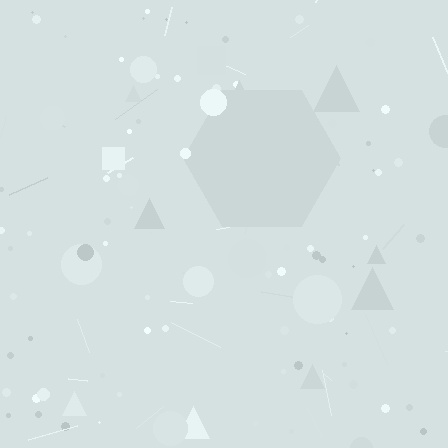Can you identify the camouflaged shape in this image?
The camouflaged shape is a hexagon.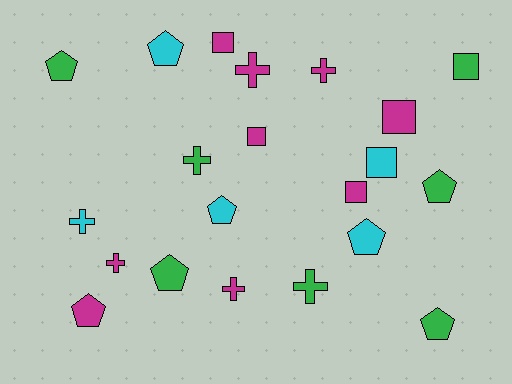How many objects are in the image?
There are 21 objects.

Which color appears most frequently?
Magenta, with 9 objects.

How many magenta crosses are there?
There are 4 magenta crosses.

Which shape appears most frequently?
Pentagon, with 8 objects.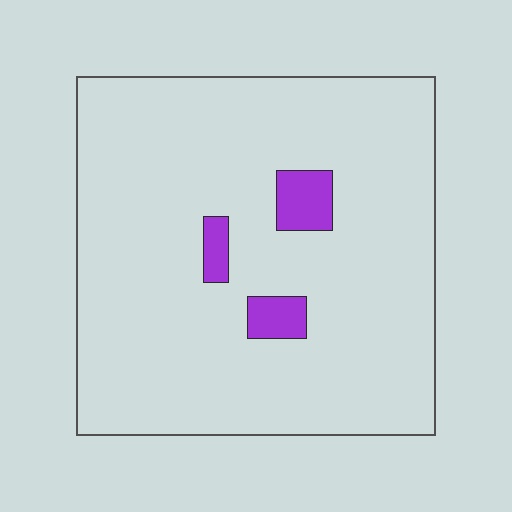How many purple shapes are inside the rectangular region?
3.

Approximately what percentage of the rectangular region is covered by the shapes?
Approximately 5%.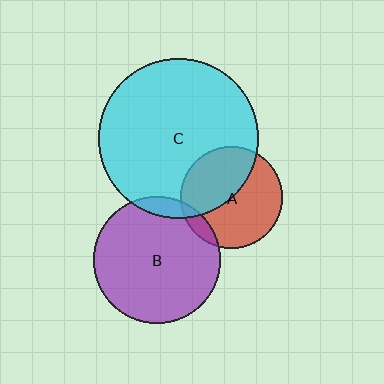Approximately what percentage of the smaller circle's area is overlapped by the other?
Approximately 10%.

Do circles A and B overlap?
Yes.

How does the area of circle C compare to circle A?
Approximately 2.5 times.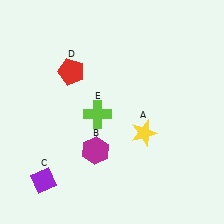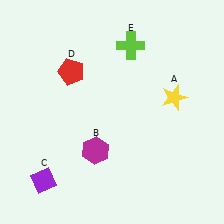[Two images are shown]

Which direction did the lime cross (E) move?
The lime cross (E) moved up.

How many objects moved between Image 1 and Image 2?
2 objects moved between the two images.